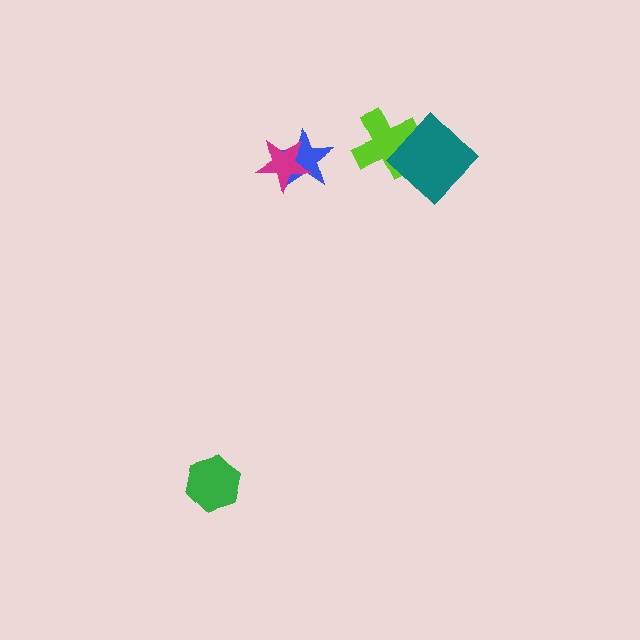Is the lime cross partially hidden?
Yes, it is partially covered by another shape.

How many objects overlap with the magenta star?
1 object overlaps with the magenta star.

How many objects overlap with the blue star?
1 object overlaps with the blue star.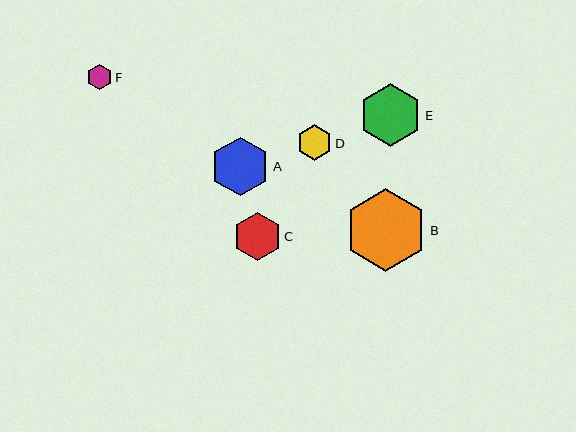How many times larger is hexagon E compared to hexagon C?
Hexagon E is approximately 1.3 times the size of hexagon C.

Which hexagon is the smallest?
Hexagon F is the smallest with a size of approximately 25 pixels.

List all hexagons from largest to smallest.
From largest to smallest: B, E, A, C, D, F.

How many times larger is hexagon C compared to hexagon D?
Hexagon C is approximately 1.3 times the size of hexagon D.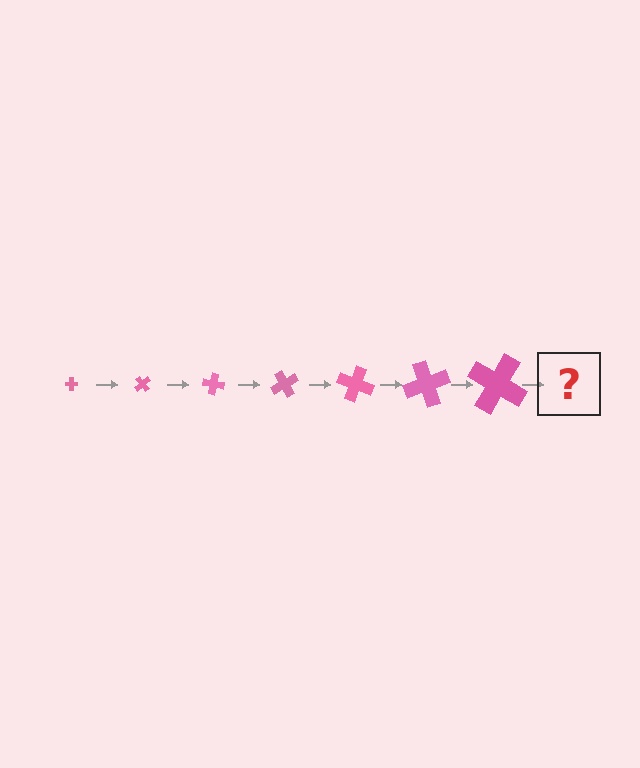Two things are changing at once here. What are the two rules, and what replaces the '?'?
The two rules are that the cross grows larger each step and it rotates 50 degrees each step. The '?' should be a cross, larger than the previous one and rotated 350 degrees from the start.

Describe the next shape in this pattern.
It should be a cross, larger than the previous one and rotated 350 degrees from the start.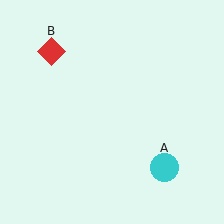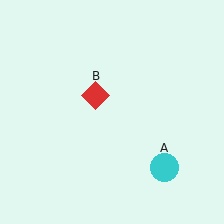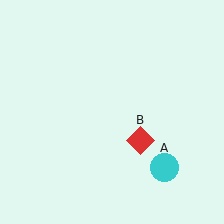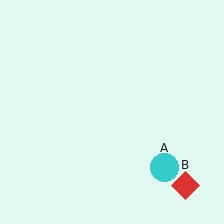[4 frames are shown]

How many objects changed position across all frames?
1 object changed position: red diamond (object B).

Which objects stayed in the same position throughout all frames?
Cyan circle (object A) remained stationary.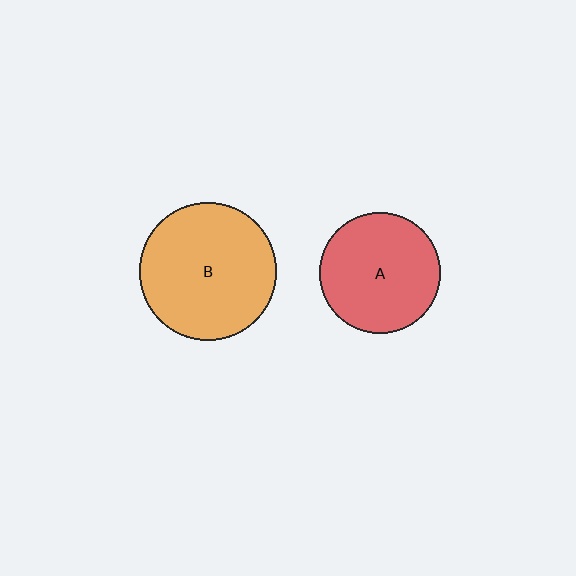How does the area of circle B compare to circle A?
Approximately 1.3 times.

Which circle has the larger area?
Circle B (orange).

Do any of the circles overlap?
No, none of the circles overlap.